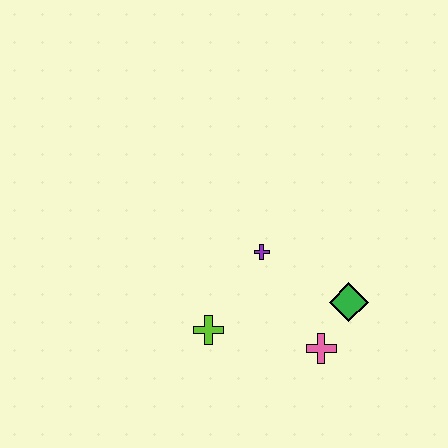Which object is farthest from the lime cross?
The green diamond is farthest from the lime cross.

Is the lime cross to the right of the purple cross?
No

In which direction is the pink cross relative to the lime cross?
The pink cross is to the right of the lime cross.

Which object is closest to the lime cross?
The purple cross is closest to the lime cross.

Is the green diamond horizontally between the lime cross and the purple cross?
No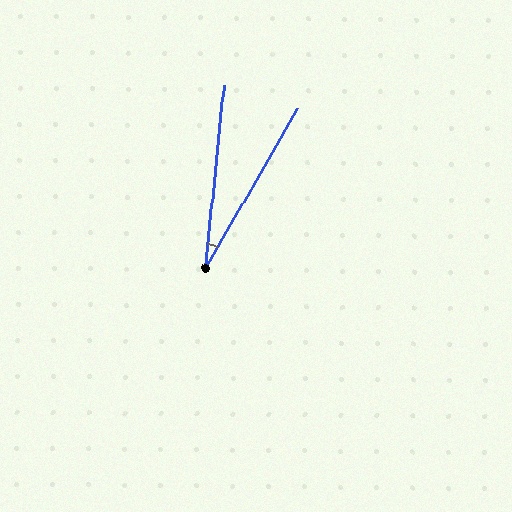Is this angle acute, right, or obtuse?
It is acute.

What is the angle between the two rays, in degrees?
Approximately 24 degrees.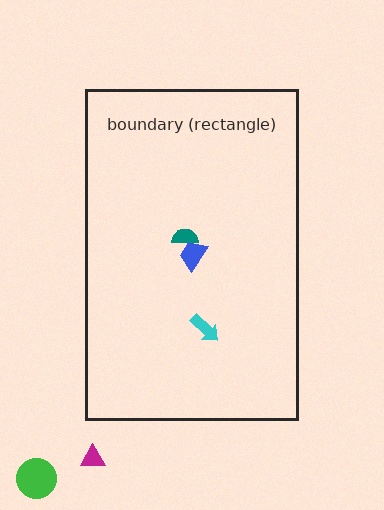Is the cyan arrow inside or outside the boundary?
Inside.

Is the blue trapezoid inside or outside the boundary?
Inside.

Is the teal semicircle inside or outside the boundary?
Inside.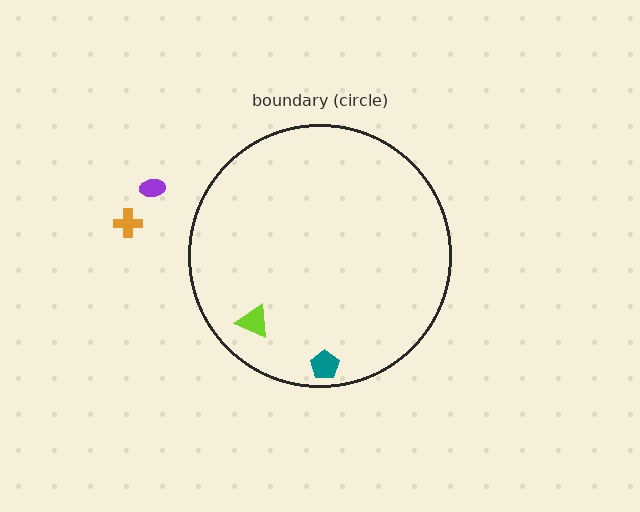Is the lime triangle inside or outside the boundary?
Inside.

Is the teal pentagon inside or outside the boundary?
Inside.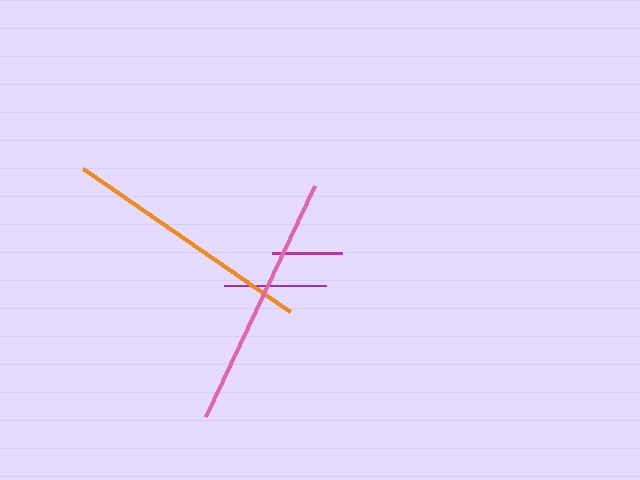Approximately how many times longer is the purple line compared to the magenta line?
The purple line is approximately 1.5 times the length of the magenta line.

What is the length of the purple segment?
The purple segment is approximately 102 pixels long.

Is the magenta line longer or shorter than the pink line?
The pink line is longer than the magenta line.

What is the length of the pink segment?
The pink segment is approximately 255 pixels long.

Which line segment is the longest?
The pink line is the longest at approximately 255 pixels.